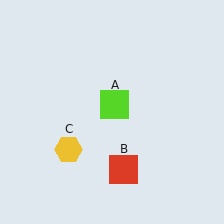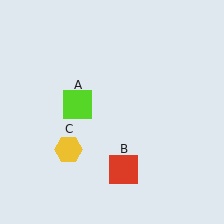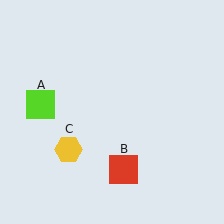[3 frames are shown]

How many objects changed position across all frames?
1 object changed position: lime square (object A).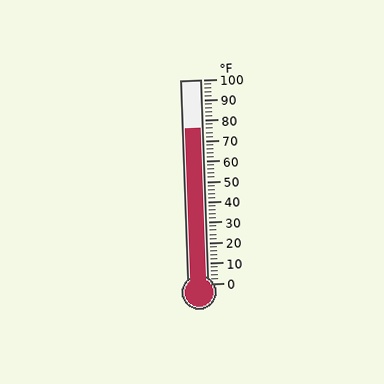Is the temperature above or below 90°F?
The temperature is below 90°F.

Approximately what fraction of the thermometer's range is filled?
The thermometer is filled to approximately 75% of its range.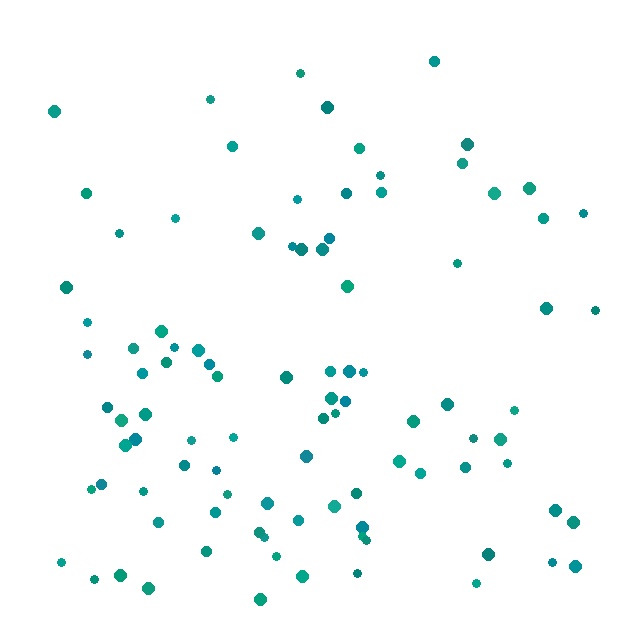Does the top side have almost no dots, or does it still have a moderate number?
Still a moderate number, just noticeably fewer than the bottom.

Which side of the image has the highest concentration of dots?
The bottom.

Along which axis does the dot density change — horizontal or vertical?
Vertical.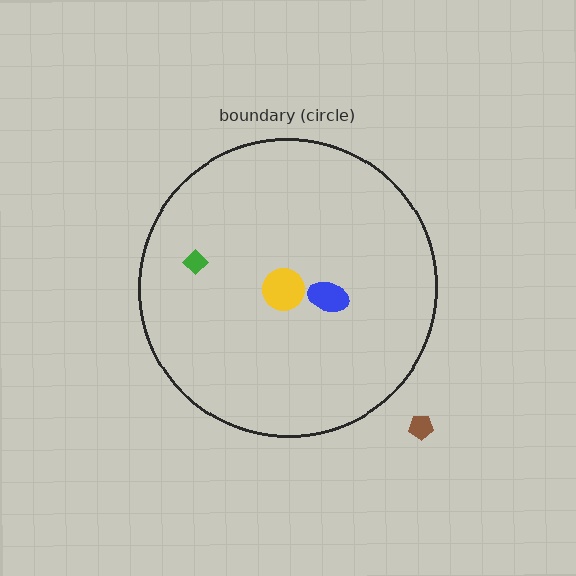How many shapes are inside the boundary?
3 inside, 1 outside.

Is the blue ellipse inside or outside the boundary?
Inside.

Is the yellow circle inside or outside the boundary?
Inside.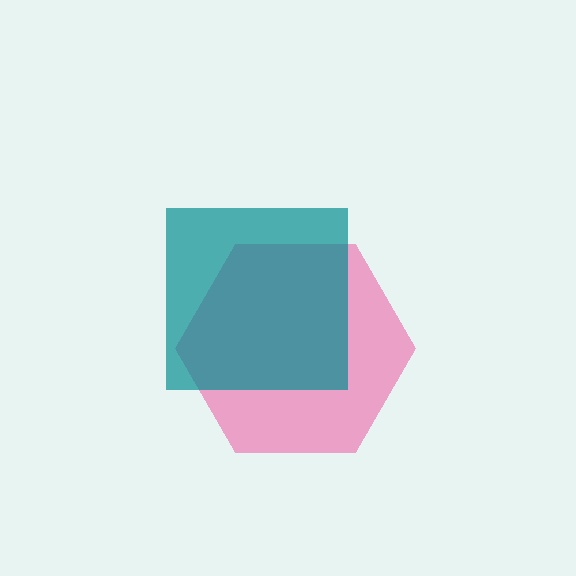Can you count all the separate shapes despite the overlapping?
Yes, there are 2 separate shapes.